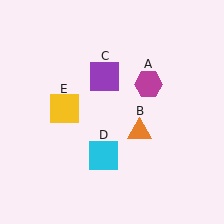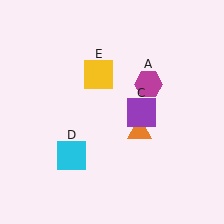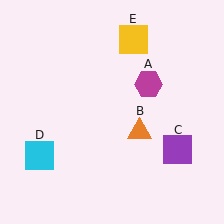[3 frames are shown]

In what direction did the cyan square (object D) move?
The cyan square (object D) moved left.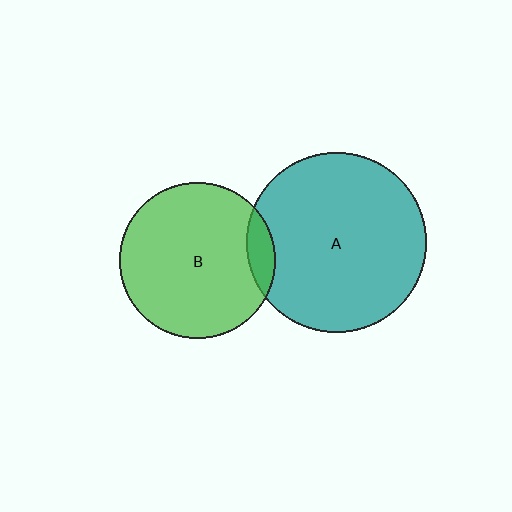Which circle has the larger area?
Circle A (teal).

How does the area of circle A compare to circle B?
Approximately 1.3 times.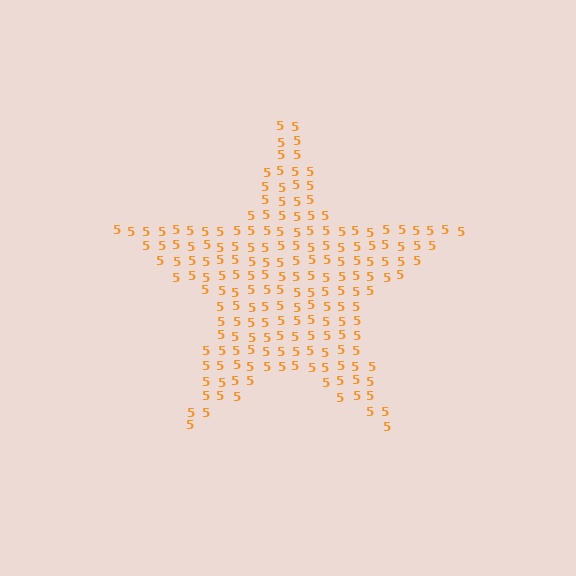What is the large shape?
The large shape is a star.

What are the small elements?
The small elements are digit 5's.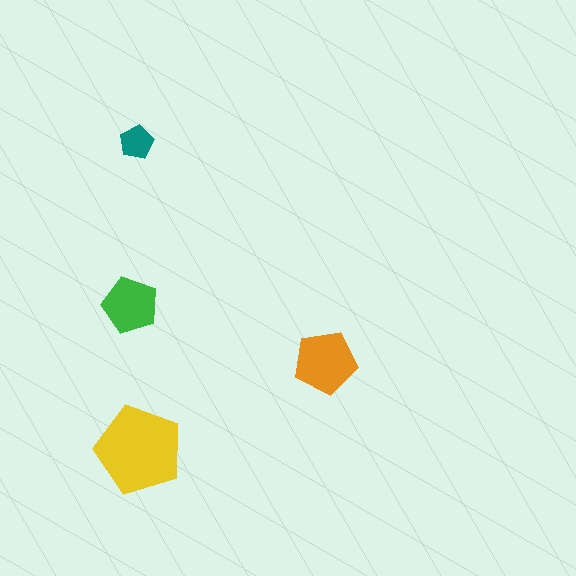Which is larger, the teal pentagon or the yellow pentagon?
The yellow one.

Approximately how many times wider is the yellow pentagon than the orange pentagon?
About 1.5 times wider.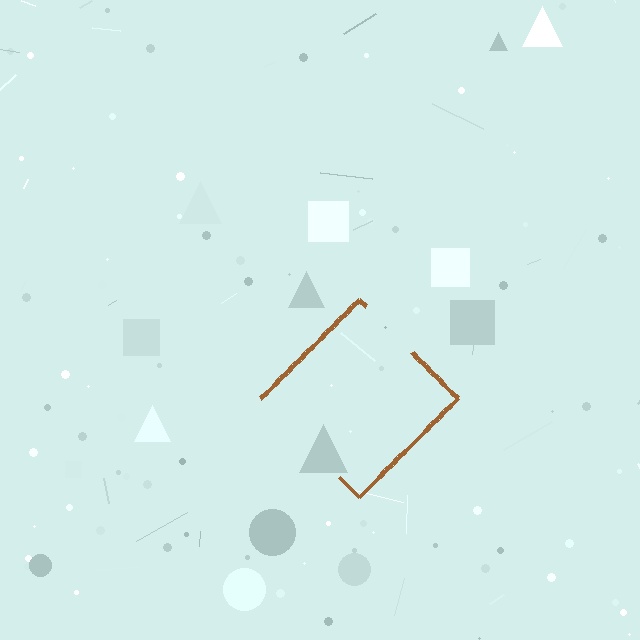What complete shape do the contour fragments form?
The contour fragments form a diamond.